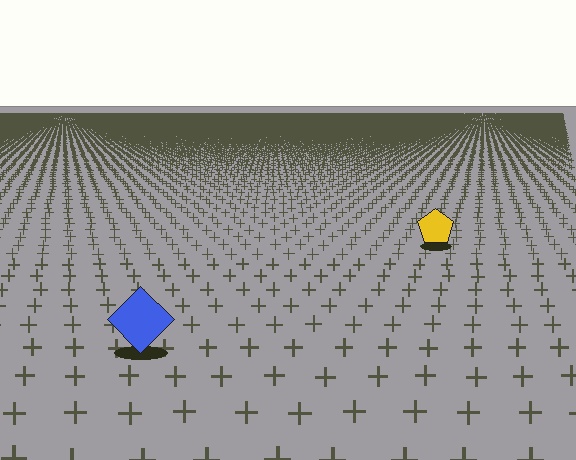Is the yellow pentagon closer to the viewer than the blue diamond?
No. The blue diamond is closer — you can tell from the texture gradient: the ground texture is coarser near it.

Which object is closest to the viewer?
The blue diamond is closest. The texture marks near it are larger and more spread out.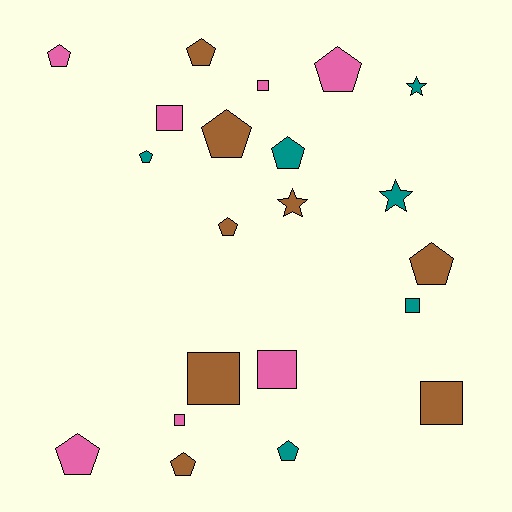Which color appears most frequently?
Brown, with 8 objects.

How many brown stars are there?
There is 1 brown star.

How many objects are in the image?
There are 21 objects.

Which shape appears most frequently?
Pentagon, with 11 objects.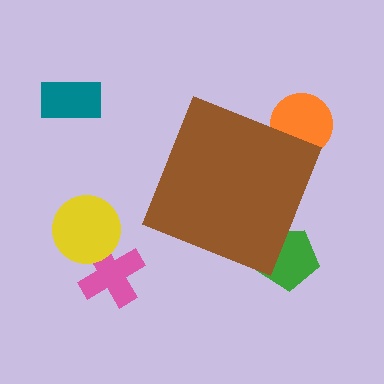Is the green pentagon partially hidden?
Yes, the green pentagon is partially hidden behind the brown diamond.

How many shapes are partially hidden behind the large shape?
2 shapes are partially hidden.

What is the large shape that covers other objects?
A brown diamond.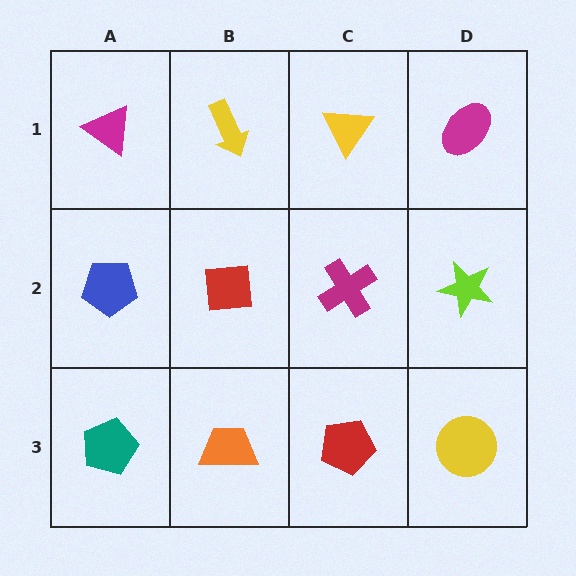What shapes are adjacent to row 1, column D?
A lime star (row 2, column D), a yellow triangle (row 1, column C).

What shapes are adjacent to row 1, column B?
A red square (row 2, column B), a magenta triangle (row 1, column A), a yellow triangle (row 1, column C).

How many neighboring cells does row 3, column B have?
3.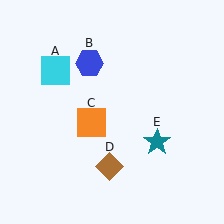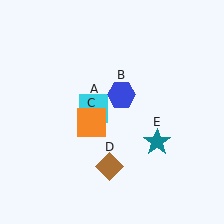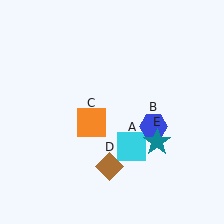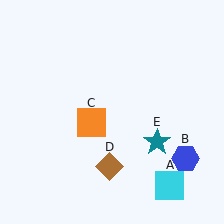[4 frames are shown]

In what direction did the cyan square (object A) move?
The cyan square (object A) moved down and to the right.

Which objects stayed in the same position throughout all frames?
Orange square (object C) and brown diamond (object D) and teal star (object E) remained stationary.